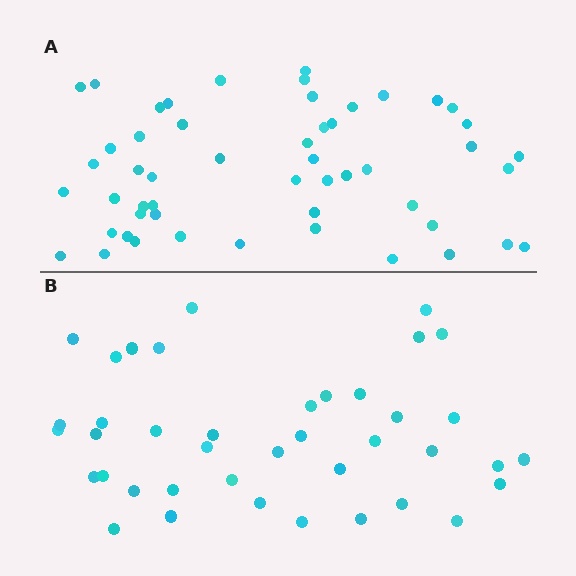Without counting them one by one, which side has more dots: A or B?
Region A (the top region) has more dots.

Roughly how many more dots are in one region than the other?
Region A has roughly 12 or so more dots than region B.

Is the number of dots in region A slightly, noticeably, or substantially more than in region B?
Region A has noticeably more, but not dramatically so. The ratio is roughly 1.3 to 1.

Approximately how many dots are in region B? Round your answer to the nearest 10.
About 40 dots.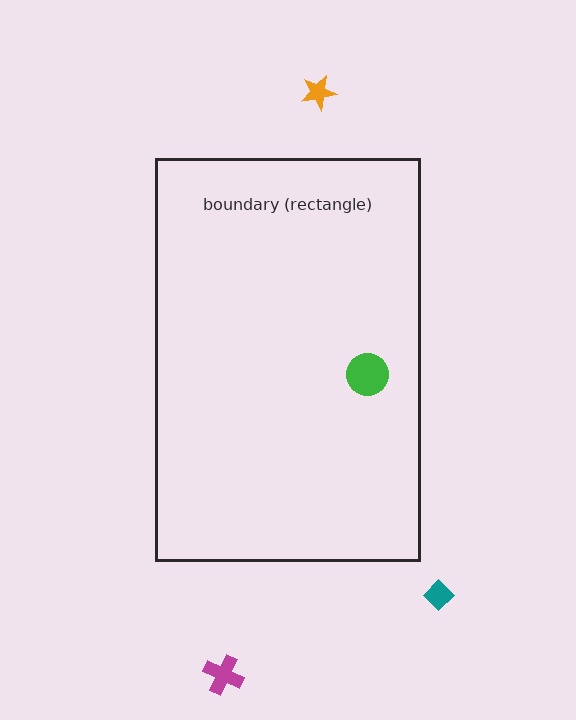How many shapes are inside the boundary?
1 inside, 3 outside.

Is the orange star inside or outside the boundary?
Outside.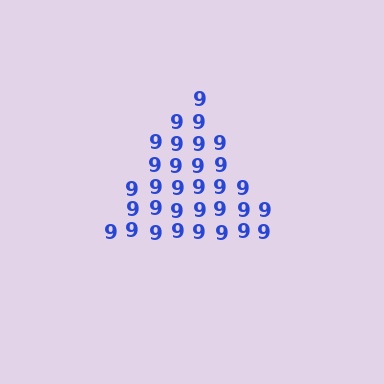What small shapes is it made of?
It is made of small digit 9's.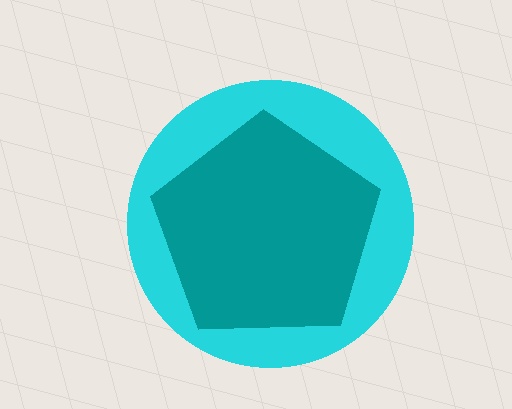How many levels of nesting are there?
2.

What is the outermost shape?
The cyan circle.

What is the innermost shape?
The teal pentagon.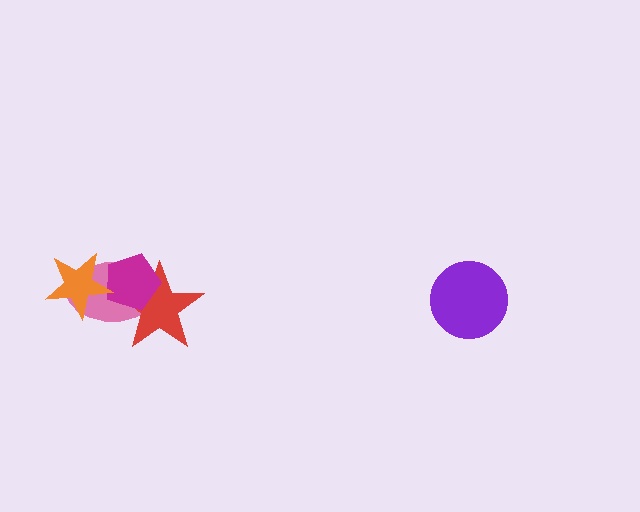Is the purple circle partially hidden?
No, no other shape covers it.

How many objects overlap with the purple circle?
0 objects overlap with the purple circle.